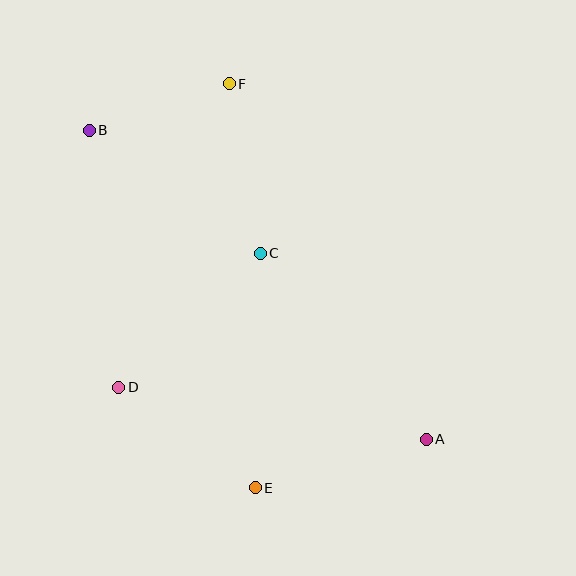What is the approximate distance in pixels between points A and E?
The distance between A and E is approximately 178 pixels.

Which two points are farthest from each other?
Points A and B are farthest from each other.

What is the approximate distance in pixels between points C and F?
The distance between C and F is approximately 173 pixels.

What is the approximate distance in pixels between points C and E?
The distance between C and E is approximately 234 pixels.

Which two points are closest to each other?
Points B and F are closest to each other.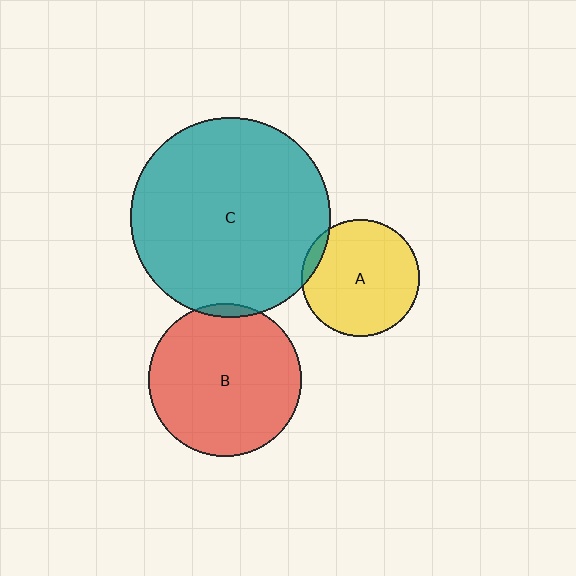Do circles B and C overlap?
Yes.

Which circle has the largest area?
Circle C (teal).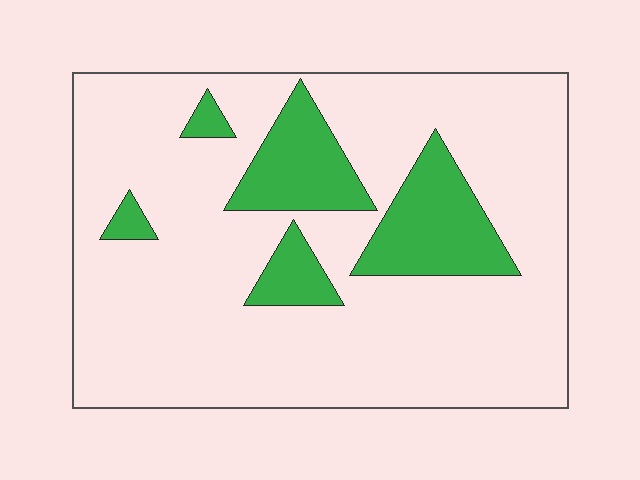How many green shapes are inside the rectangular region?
5.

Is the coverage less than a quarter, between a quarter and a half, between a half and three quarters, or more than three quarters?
Less than a quarter.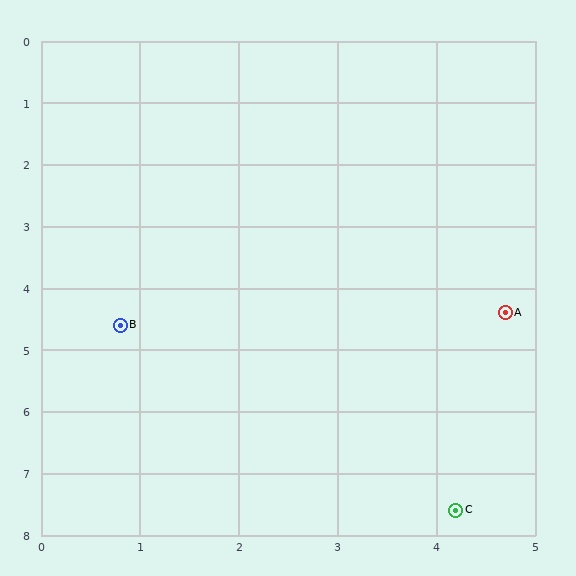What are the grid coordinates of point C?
Point C is at approximately (4.2, 7.6).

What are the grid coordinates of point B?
Point B is at approximately (0.8, 4.6).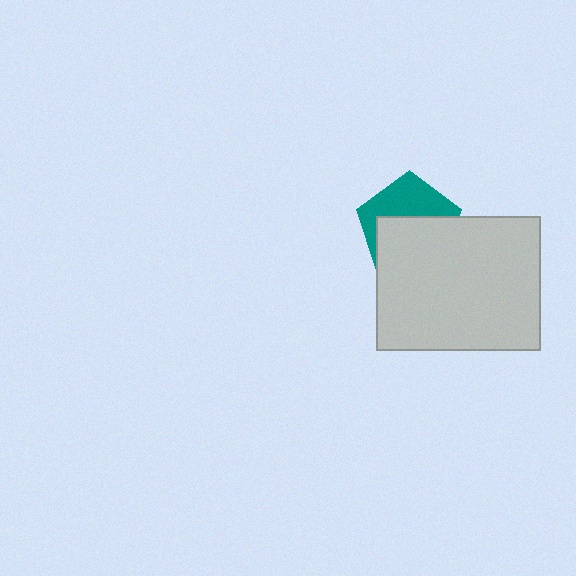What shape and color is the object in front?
The object in front is a light gray rectangle.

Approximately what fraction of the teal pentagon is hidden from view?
Roughly 57% of the teal pentagon is hidden behind the light gray rectangle.